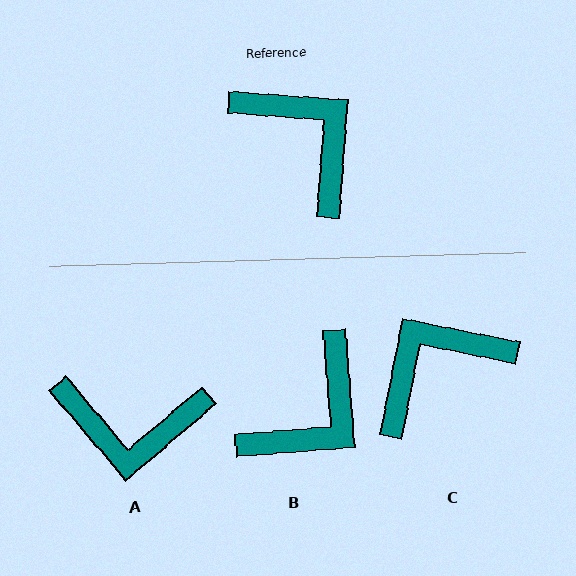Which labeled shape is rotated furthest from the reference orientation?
A, about 135 degrees away.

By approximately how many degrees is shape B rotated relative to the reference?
Approximately 81 degrees clockwise.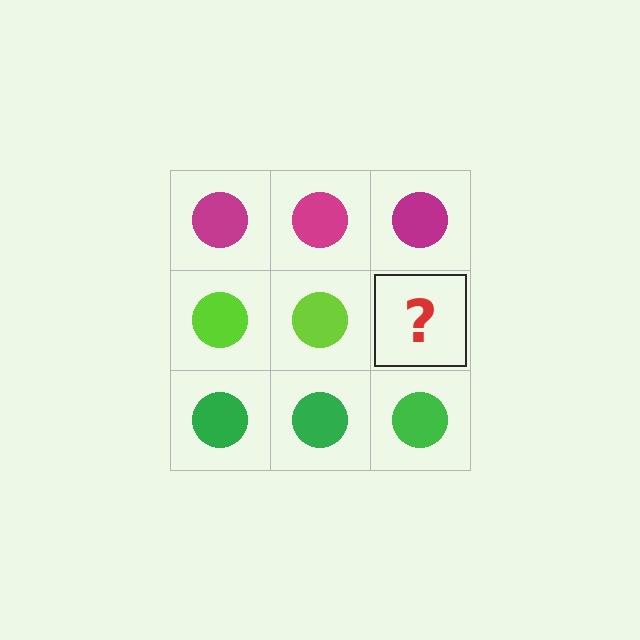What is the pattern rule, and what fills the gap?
The rule is that each row has a consistent color. The gap should be filled with a lime circle.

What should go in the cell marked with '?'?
The missing cell should contain a lime circle.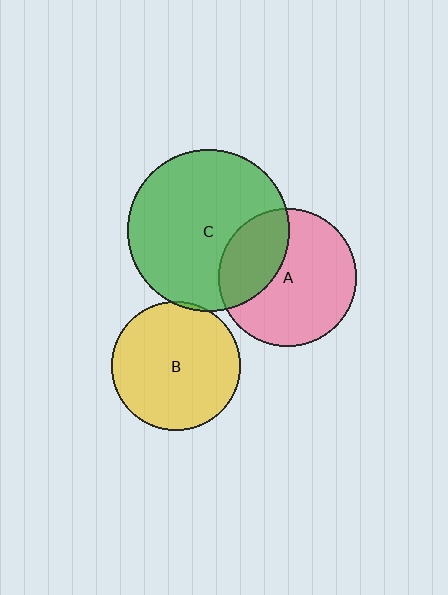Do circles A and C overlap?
Yes.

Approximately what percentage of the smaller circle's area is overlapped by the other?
Approximately 30%.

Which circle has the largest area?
Circle C (green).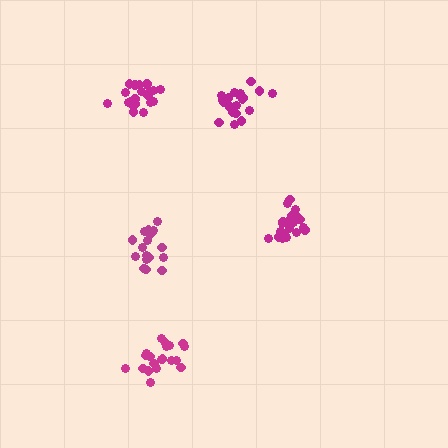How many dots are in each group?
Group 1: 20 dots, Group 2: 21 dots, Group 3: 20 dots, Group 4: 20 dots, Group 5: 18 dots (99 total).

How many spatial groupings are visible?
There are 5 spatial groupings.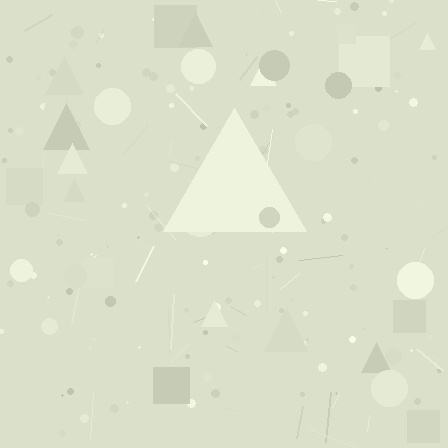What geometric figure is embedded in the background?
A triangle is embedded in the background.